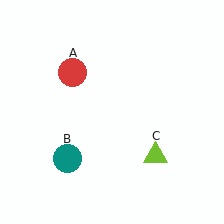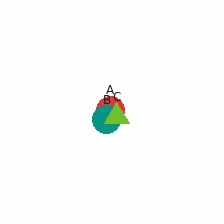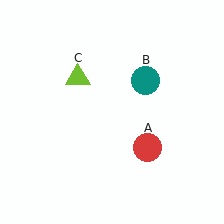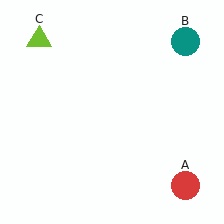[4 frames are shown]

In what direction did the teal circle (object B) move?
The teal circle (object B) moved up and to the right.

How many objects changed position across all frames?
3 objects changed position: red circle (object A), teal circle (object B), lime triangle (object C).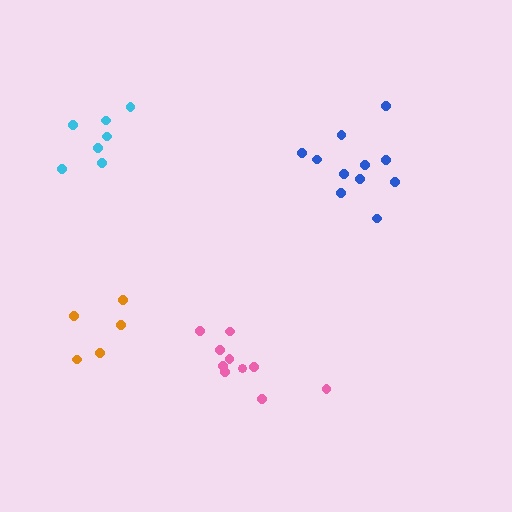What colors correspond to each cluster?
The clusters are colored: orange, pink, blue, cyan.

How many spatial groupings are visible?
There are 4 spatial groupings.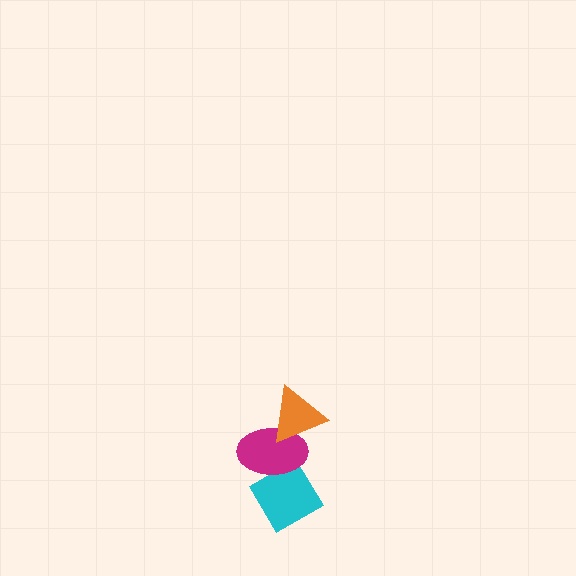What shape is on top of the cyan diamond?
The magenta ellipse is on top of the cyan diamond.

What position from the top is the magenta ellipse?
The magenta ellipse is 2nd from the top.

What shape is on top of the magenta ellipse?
The orange triangle is on top of the magenta ellipse.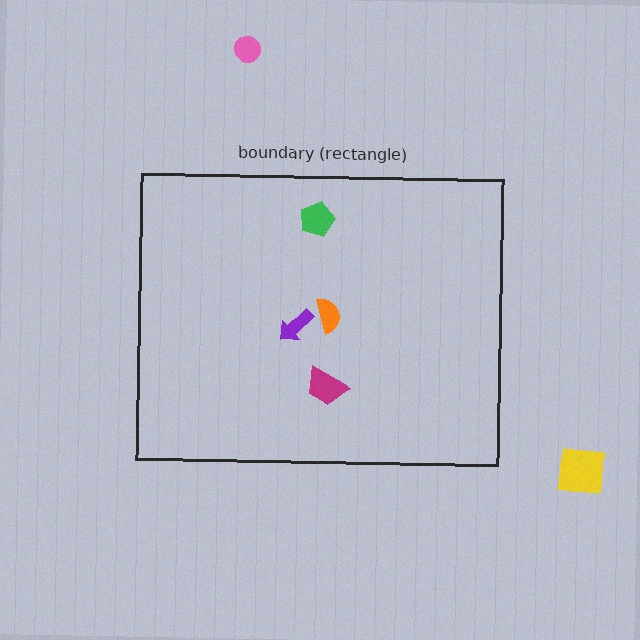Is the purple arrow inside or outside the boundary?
Inside.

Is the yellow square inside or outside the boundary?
Outside.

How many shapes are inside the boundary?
4 inside, 2 outside.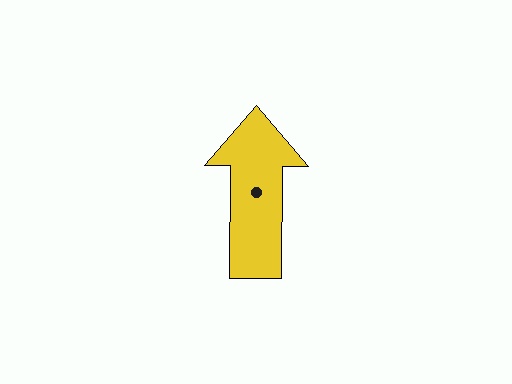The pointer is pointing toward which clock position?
Roughly 12 o'clock.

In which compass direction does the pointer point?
North.